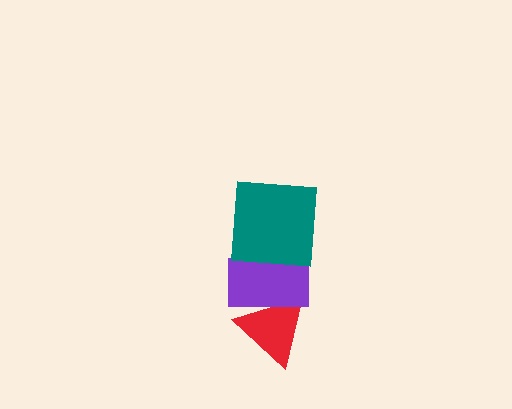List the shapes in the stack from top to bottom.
From top to bottom: the teal square, the purple rectangle, the red triangle.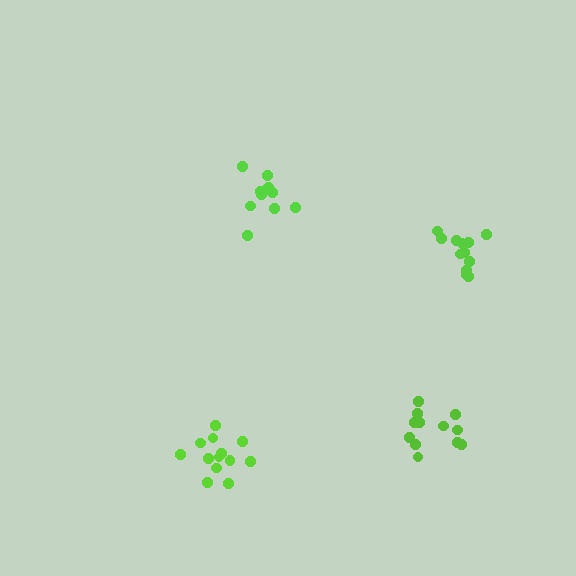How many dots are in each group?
Group 1: 12 dots, Group 2: 13 dots, Group 3: 10 dots, Group 4: 12 dots (47 total).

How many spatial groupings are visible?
There are 4 spatial groupings.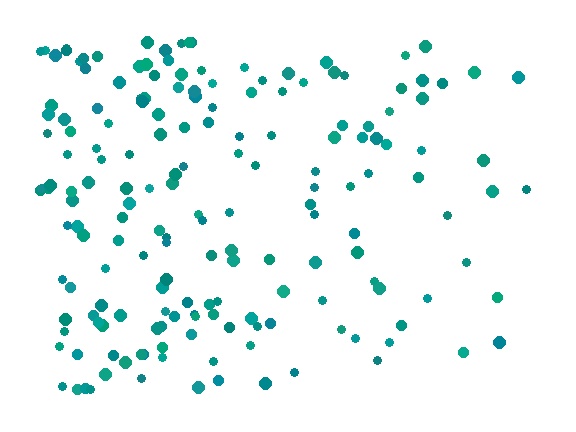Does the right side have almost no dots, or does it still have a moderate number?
Still a moderate number, just noticeably fewer than the left.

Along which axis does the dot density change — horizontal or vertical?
Horizontal.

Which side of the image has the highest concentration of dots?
The left.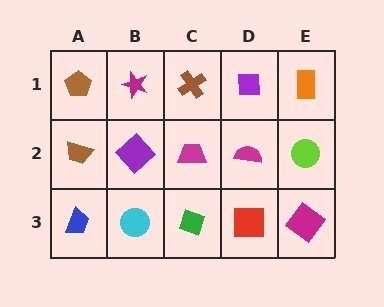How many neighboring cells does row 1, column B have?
3.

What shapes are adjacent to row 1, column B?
A purple diamond (row 2, column B), a brown pentagon (row 1, column A), a brown cross (row 1, column C).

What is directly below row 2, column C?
A green diamond.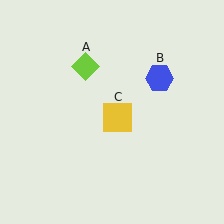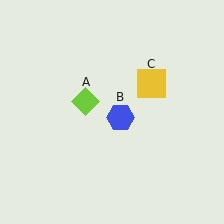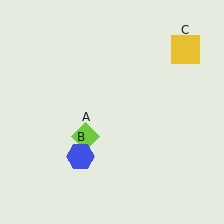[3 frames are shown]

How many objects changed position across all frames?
3 objects changed position: lime diamond (object A), blue hexagon (object B), yellow square (object C).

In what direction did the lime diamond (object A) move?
The lime diamond (object A) moved down.